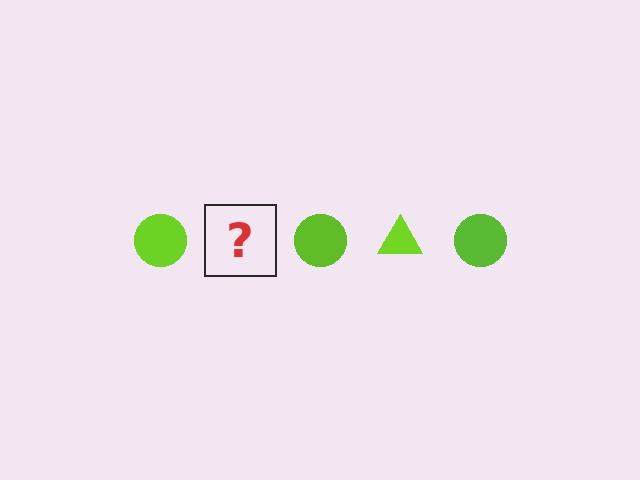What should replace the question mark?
The question mark should be replaced with a lime triangle.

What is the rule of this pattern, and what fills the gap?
The rule is that the pattern cycles through circle, triangle shapes in lime. The gap should be filled with a lime triangle.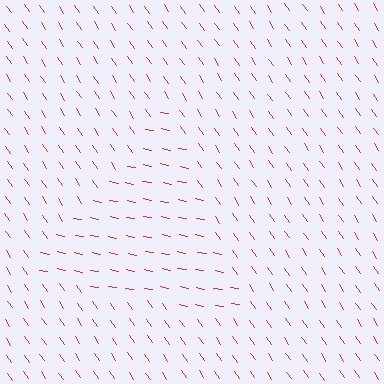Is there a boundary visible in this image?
Yes, there is a texture boundary formed by a change in line orientation.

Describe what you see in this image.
The image is filled with small red line segments. A triangle region in the image has lines oriented differently from the surrounding lines, creating a visible texture boundary.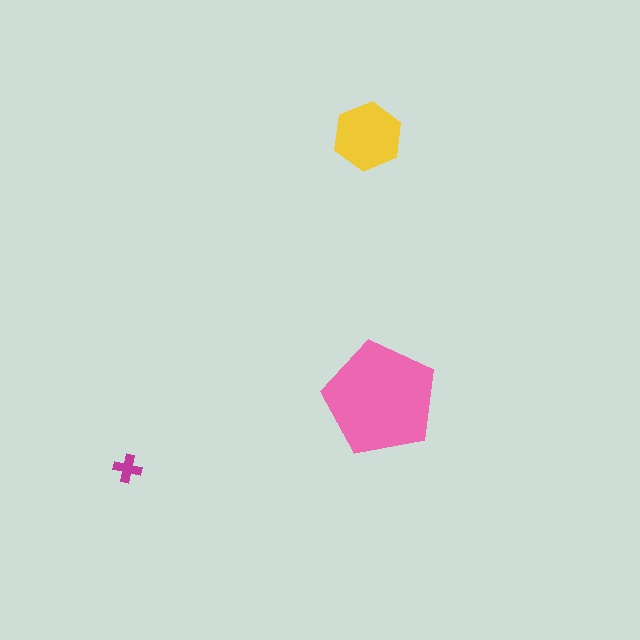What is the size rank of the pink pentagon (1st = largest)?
1st.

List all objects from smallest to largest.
The magenta cross, the yellow hexagon, the pink pentagon.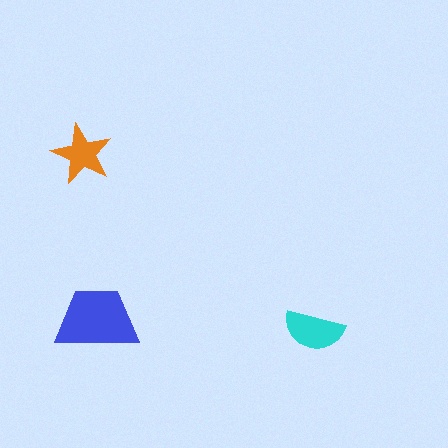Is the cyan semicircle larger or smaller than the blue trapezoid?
Smaller.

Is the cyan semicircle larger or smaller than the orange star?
Larger.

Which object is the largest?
The blue trapezoid.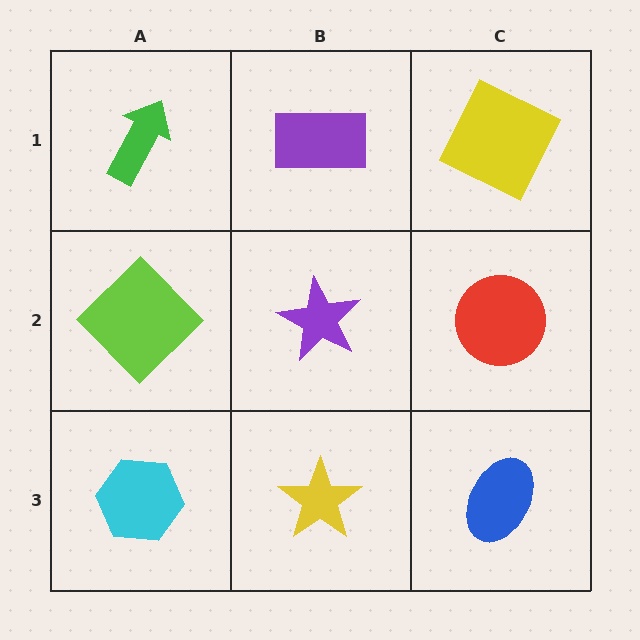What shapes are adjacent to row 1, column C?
A red circle (row 2, column C), a purple rectangle (row 1, column B).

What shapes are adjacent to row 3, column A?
A lime diamond (row 2, column A), a yellow star (row 3, column B).